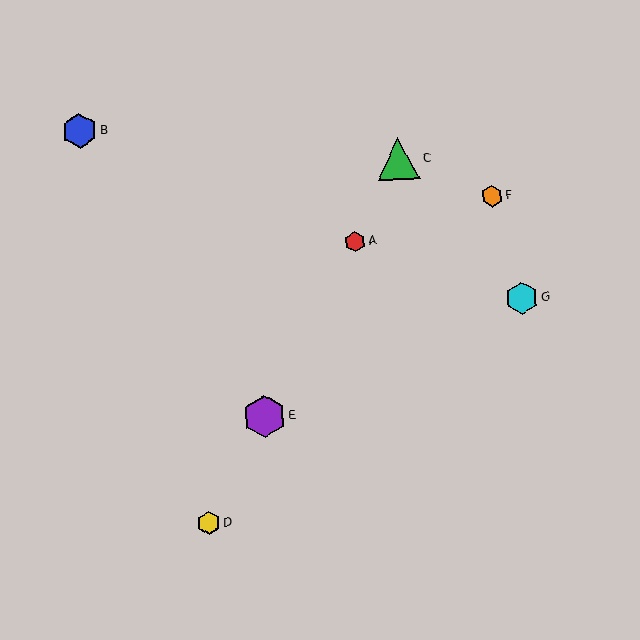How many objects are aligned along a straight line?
4 objects (A, C, D, E) are aligned along a straight line.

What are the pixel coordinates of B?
Object B is at (80, 131).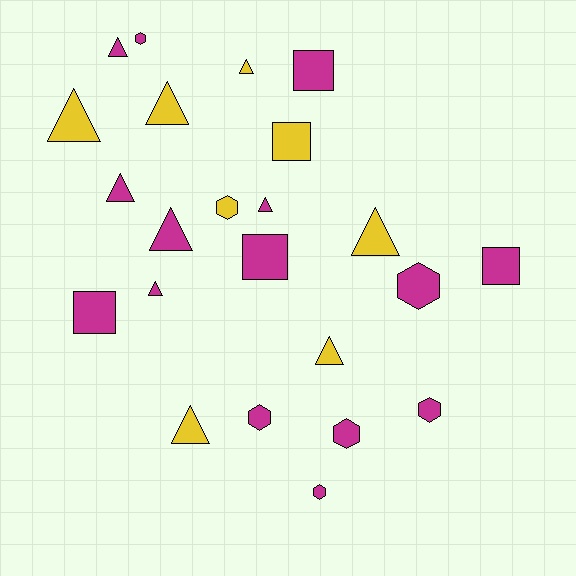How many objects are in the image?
There are 23 objects.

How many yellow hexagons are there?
There is 1 yellow hexagon.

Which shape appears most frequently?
Triangle, with 11 objects.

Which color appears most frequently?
Magenta, with 15 objects.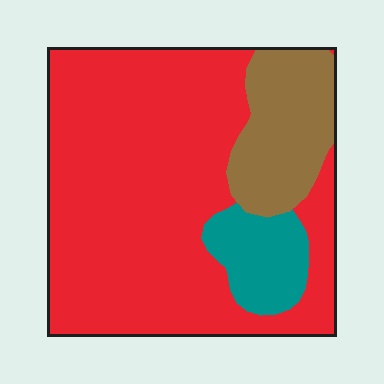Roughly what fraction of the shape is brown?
Brown covers 17% of the shape.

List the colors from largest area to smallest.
From largest to smallest: red, brown, teal.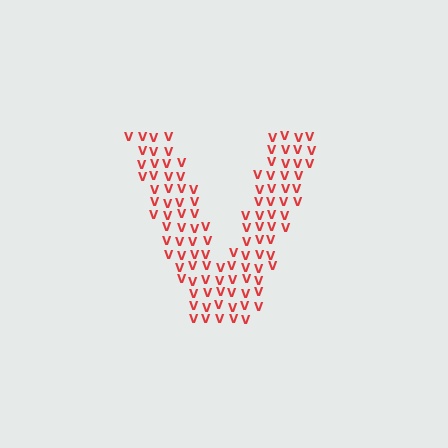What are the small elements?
The small elements are letter V's.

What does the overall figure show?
The overall figure shows the letter V.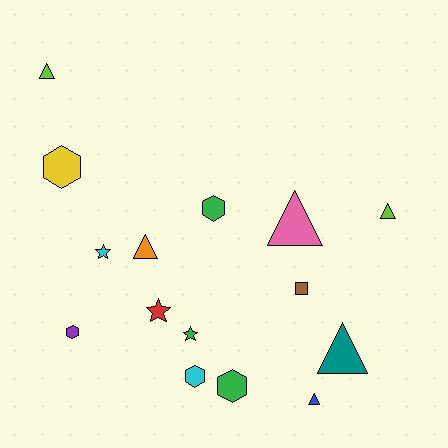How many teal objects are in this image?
There is 1 teal object.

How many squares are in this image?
There is 1 square.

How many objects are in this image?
There are 15 objects.